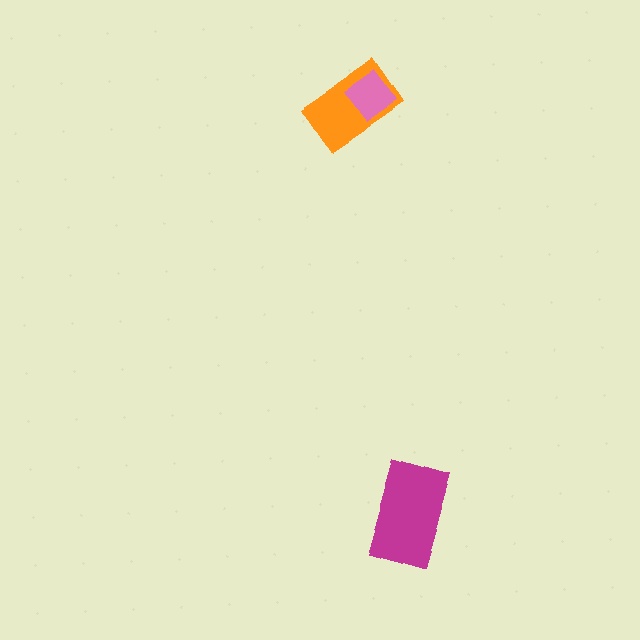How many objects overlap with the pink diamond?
1 object overlaps with the pink diamond.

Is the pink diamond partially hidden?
No, no other shape covers it.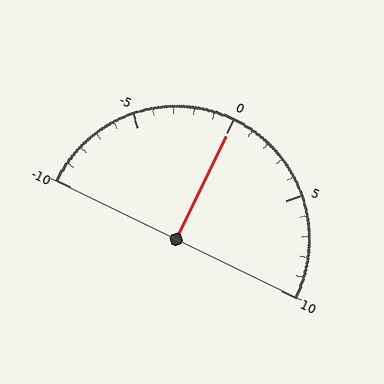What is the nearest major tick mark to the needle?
The nearest major tick mark is 0.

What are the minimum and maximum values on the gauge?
The gauge ranges from -10 to 10.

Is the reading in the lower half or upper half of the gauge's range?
The reading is in the upper half of the range (-10 to 10).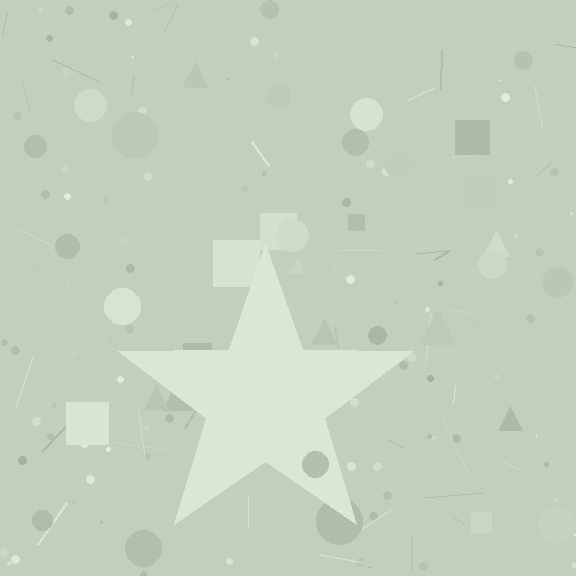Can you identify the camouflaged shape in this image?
The camouflaged shape is a star.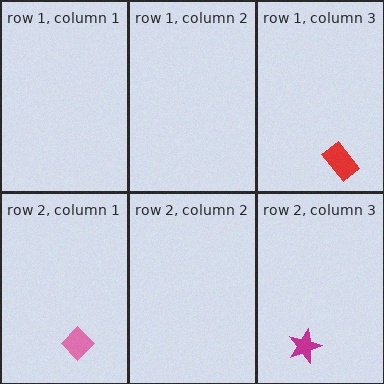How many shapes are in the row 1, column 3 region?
1.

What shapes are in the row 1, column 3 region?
The red rectangle.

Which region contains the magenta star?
The row 2, column 3 region.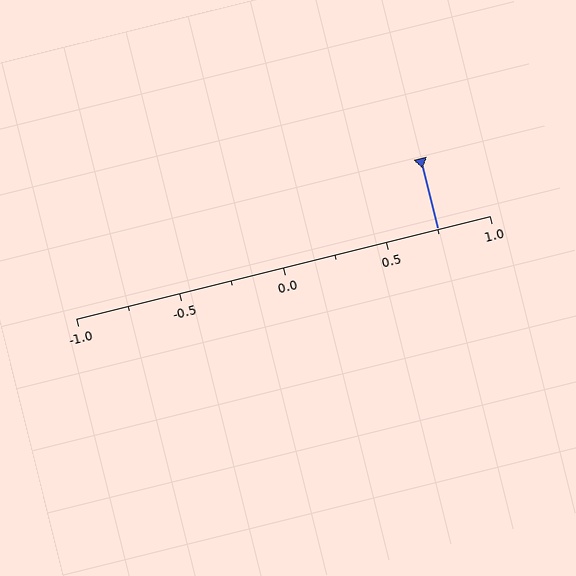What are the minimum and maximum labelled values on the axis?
The axis runs from -1.0 to 1.0.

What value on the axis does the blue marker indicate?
The marker indicates approximately 0.75.